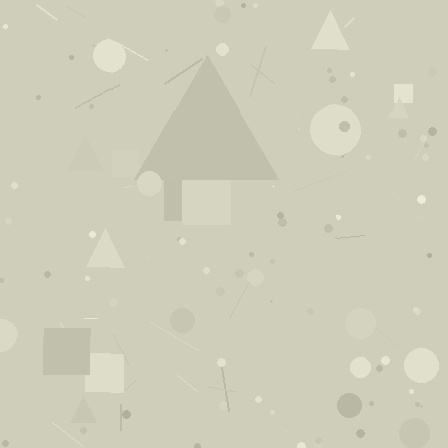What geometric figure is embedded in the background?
A triangle is embedded in the background.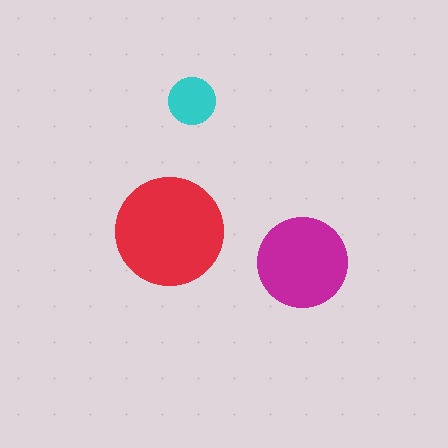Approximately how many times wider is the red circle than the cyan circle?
About 2.5 times wider.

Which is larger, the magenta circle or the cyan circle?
The magenta one.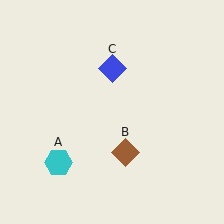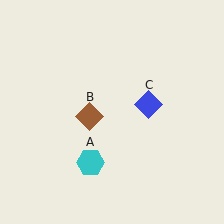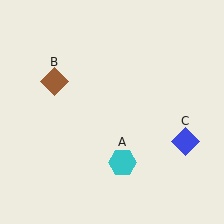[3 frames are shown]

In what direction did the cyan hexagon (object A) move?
The cyan hexagon (object A) moved right.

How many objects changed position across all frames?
3 objects changed position: cyan hexagon (object A), brown diamond (object B), blue diamond (object C).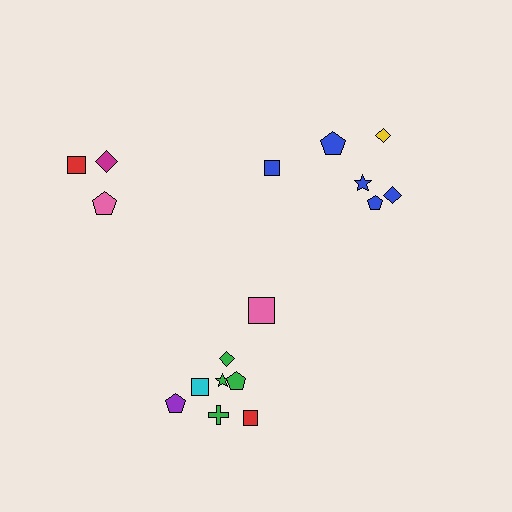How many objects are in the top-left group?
There are 3 objects.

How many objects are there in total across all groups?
There are 17 objects.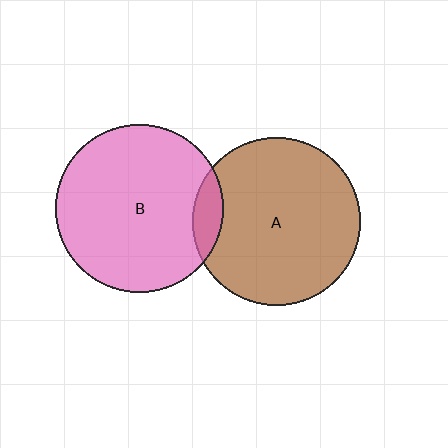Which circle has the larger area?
Circle B (pink).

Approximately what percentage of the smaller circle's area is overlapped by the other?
Approximately 10%.